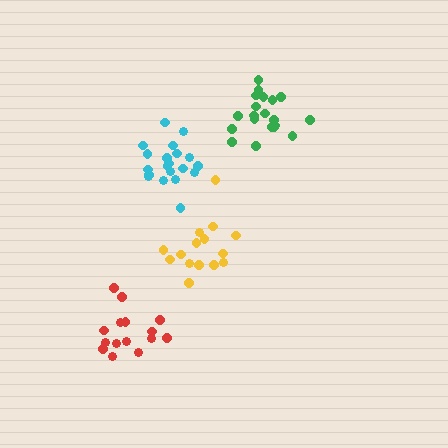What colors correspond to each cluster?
The clusters are colored: red, cyan, green, yellow.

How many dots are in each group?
Group 1: 15 dots, Group 2: 20 dots, Group 3: 20 dots, Group 4: 15 dots (70 total).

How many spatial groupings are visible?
There are 4 spatial groupings.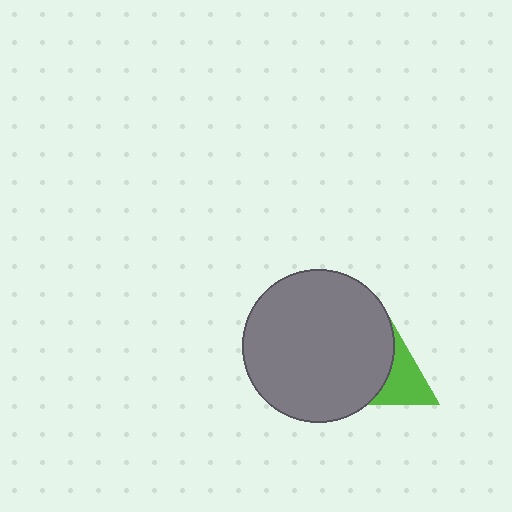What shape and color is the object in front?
The object in front is a gray circle.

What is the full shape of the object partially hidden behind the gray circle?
The partially hidden object is a lime triangle.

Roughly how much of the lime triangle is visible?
A small part of it is visible (roughly 35%).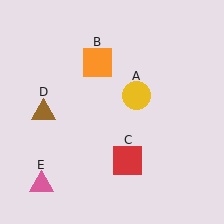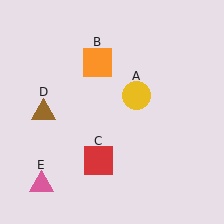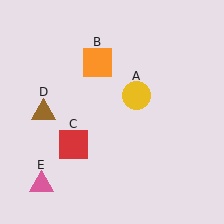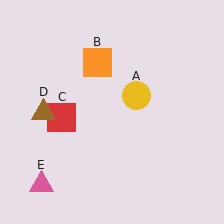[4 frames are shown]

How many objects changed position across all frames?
1 object changed position: red square (object C).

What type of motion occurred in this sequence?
The red square (object C) rotated clockwise around the center of the scene.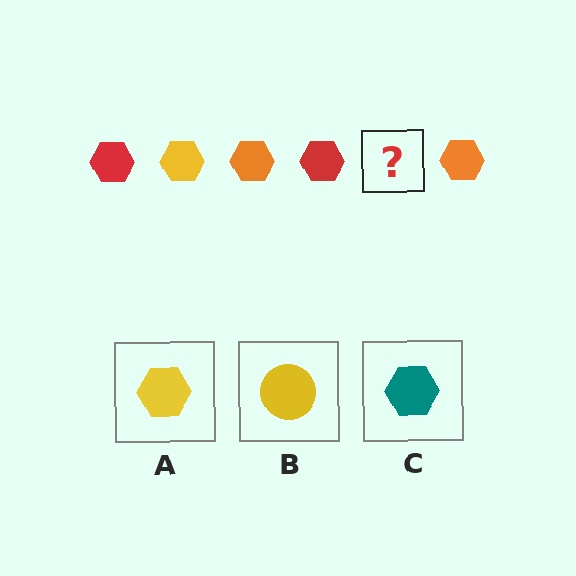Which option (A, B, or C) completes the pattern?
A.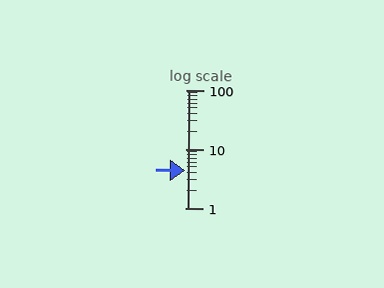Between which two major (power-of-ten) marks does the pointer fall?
The pointer is between 1 and 10.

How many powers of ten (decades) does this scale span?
The scale spans 2 decades, from 1 to 100.